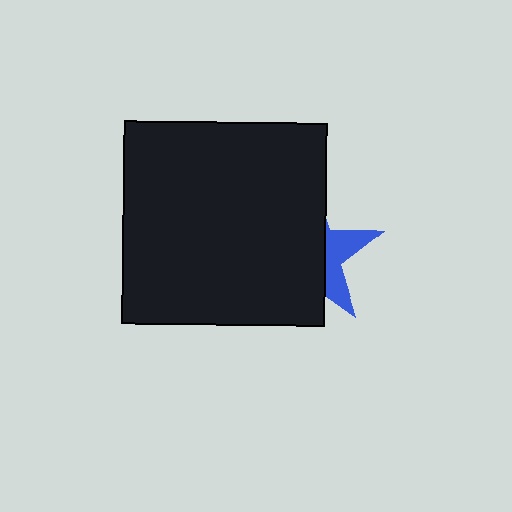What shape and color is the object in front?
The object in front is a black square.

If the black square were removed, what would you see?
You would see the complete blue star.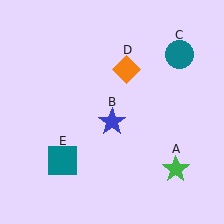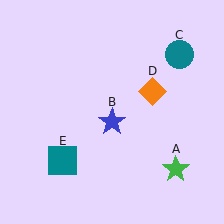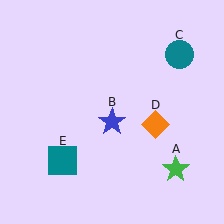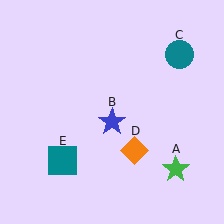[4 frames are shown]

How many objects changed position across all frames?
1 object changed position: orange diamond (object D).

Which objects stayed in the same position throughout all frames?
Green star (object A) and blue star (object B) and teal circle (object C) and teal square (object E) remained stationary.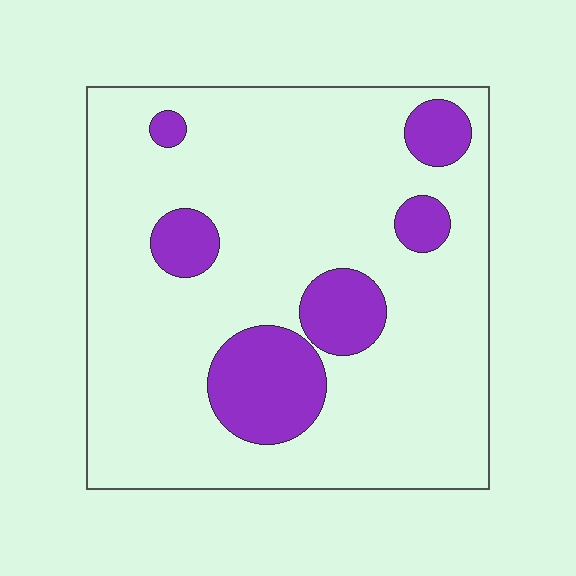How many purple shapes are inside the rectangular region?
6.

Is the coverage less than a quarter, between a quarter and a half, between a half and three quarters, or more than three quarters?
Less than a quarter.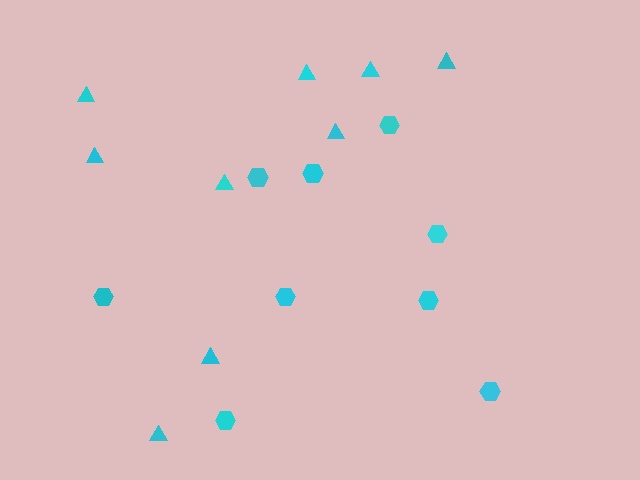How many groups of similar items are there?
There are 2 groups: one group of hexagons (9) and one group of triangles (9).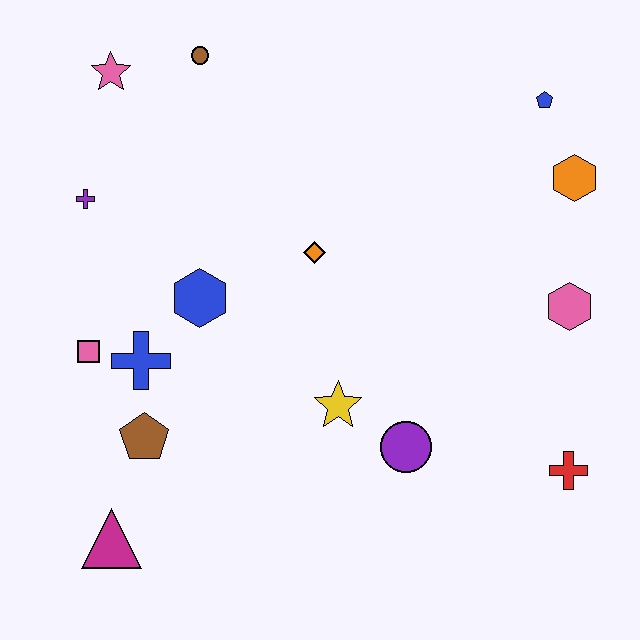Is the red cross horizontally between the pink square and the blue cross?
No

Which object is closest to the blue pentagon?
The orange hexagon is closest to the blue pentagon.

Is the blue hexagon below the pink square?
No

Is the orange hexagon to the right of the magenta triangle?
Yes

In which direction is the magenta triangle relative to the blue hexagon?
The magenta triangle is below the blue hexagon.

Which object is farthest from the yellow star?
The pink star is farthest from the yellow star.